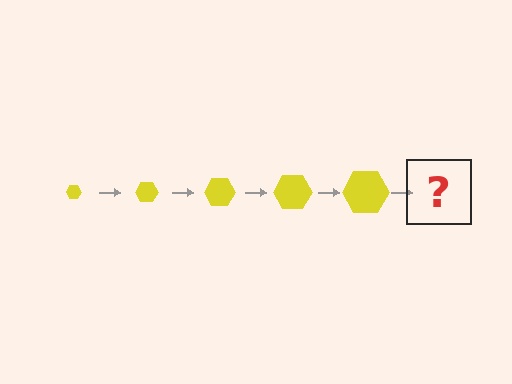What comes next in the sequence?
The next element should be a yellow hexagon, larger than the previous one.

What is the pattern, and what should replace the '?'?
The pattern is that the hexagon gets progressively larger each step. The '?' should be a yellow hexagon, larger than the previous one.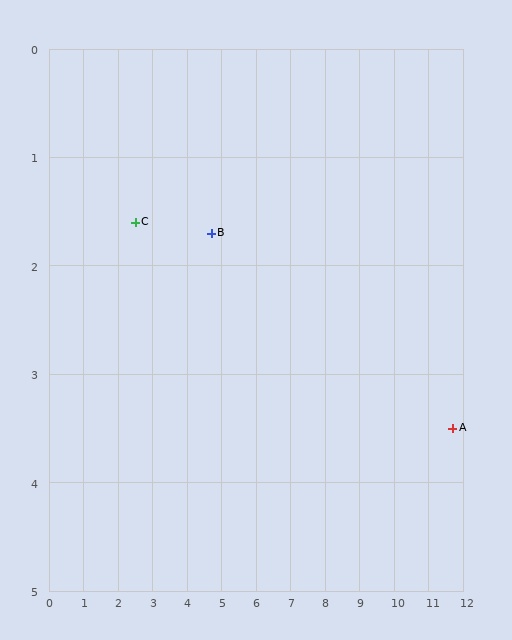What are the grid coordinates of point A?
Point A is at approximately (11.7, 3.5).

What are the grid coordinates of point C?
Point C is at approximately (2.5, 1.6).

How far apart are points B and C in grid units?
Points B and C are about 2.2 grid units apart.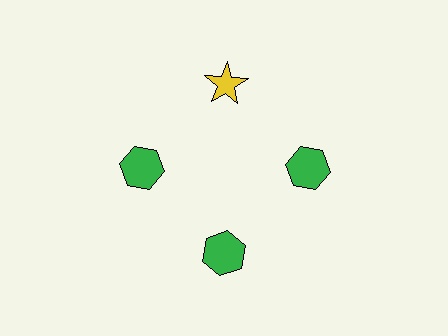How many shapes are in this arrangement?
There are 4 shapes arranged in a ring pattern.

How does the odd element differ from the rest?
It differs in both color (yellow instead of green) and shape (star instead of hexagon).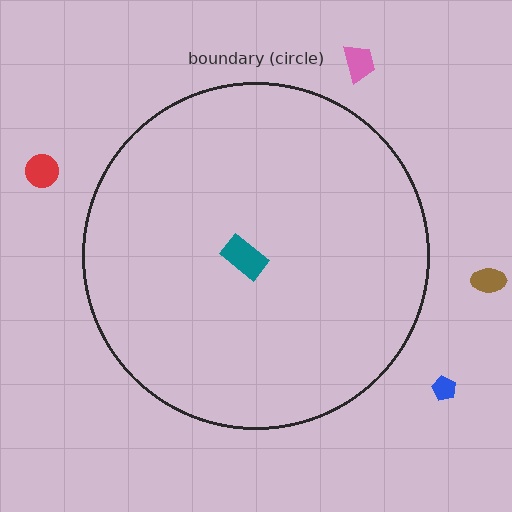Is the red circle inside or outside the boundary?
Outside.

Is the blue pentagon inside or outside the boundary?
Outside.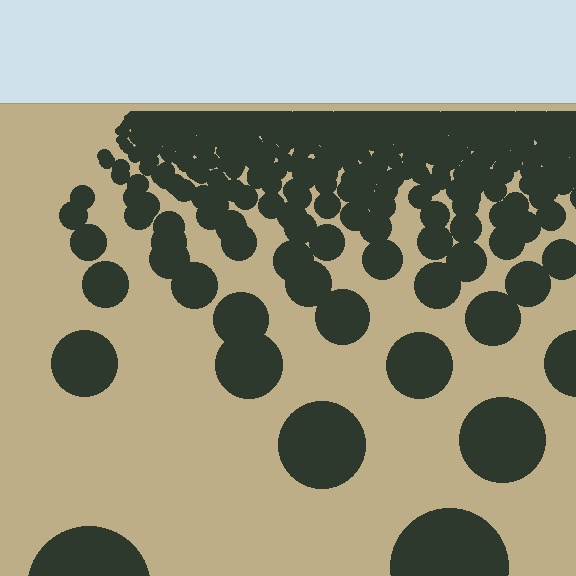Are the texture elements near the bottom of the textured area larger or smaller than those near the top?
Larger. Near the bottom, elements are closer to the viewer and appear at a bigger on-screen size.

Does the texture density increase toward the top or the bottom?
Density increases toward the top.